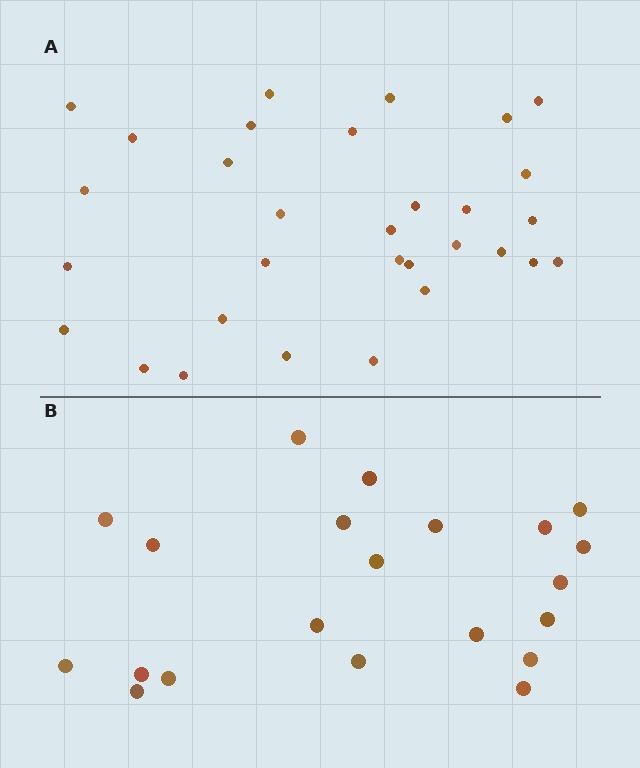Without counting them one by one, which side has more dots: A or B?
Region A (the top region) has more dots.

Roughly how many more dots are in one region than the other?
Region A has roughly 10 or so more dots than region B.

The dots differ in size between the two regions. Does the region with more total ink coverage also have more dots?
No. Region B has more total ink coverage because its dots are larger, but region A actually contains more individual dots. Total area can be misleading — the number of items is what matters here.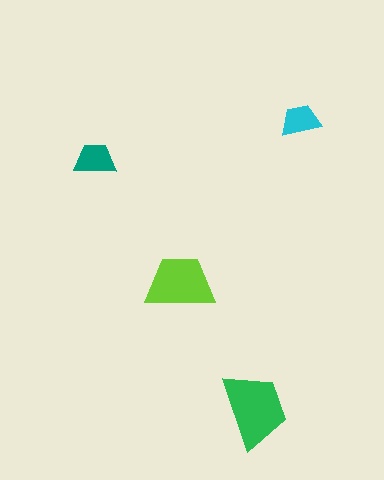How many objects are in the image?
There are 4 objects in the image.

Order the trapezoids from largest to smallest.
the green one, the lime one, the teal one, the cyan one.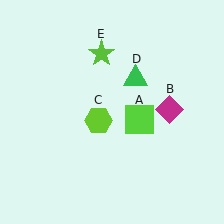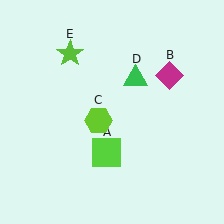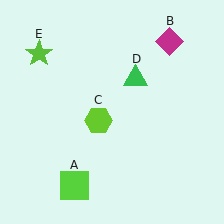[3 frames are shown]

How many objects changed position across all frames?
3 objects changed position: lime square (object A), magenta diamond (object B), lime star (object E).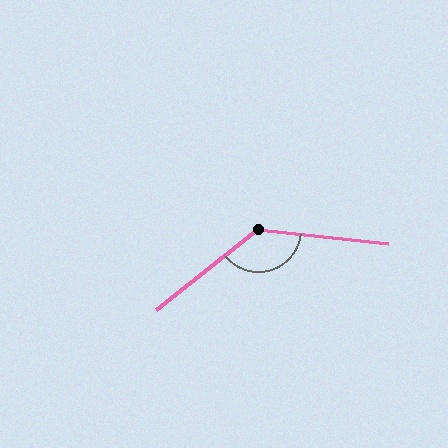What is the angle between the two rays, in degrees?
Approximately 135 degrees.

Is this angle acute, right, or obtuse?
It is obtuse.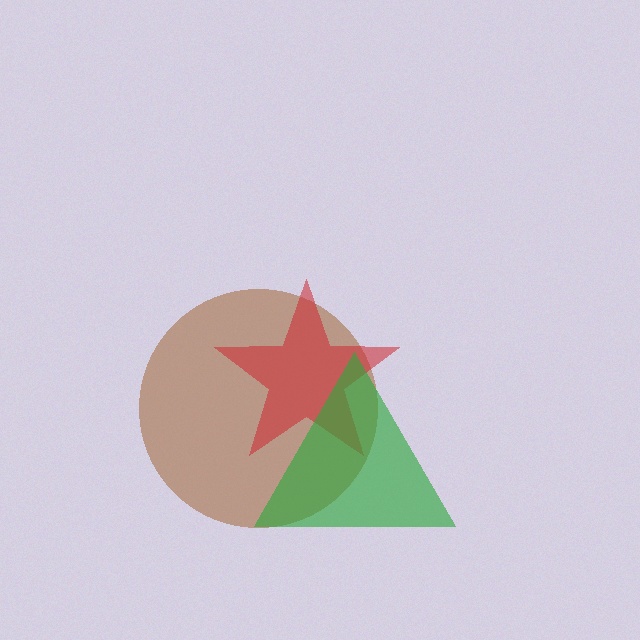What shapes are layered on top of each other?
The layered shapes are: a brown circle, a red star, a green triangle.